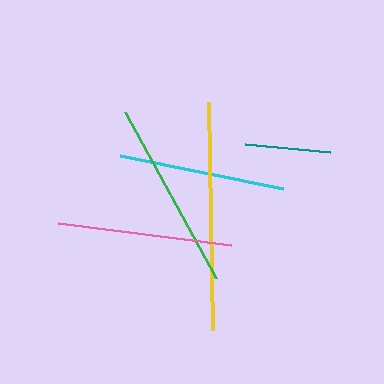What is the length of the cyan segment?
The cyan segment is approximately 166 pixels long.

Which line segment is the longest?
The yellow line is the longest at approximately 229 pixels.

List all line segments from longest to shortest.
From longest to shortest: yellow, green, pink, cyan, teal.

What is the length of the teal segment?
The teal segment is approximately 85 pixels long.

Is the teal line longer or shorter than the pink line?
The pink line is longer than the teal line.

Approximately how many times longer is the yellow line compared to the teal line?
The yellow line is approximately 2.7 times the length of the teal line.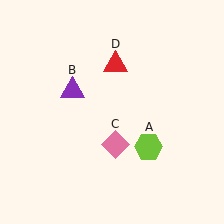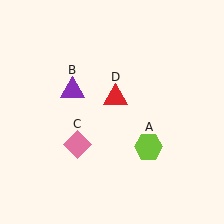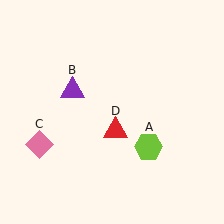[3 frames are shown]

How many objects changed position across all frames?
2 objects changed position: pink diamond (object C), red triangle (object D).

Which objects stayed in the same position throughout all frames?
Lime hexagon (object A) and purple triangle (object B) remained stationary.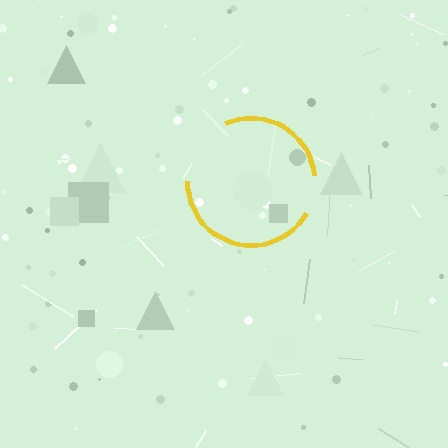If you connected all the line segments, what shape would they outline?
They would outline a circle.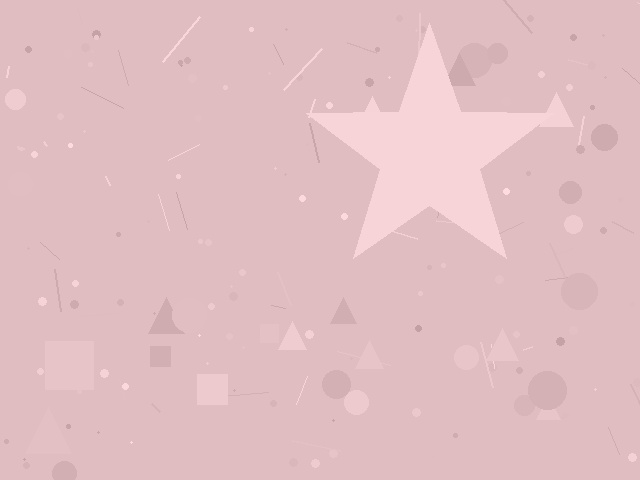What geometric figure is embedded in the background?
A star is embedded in the background.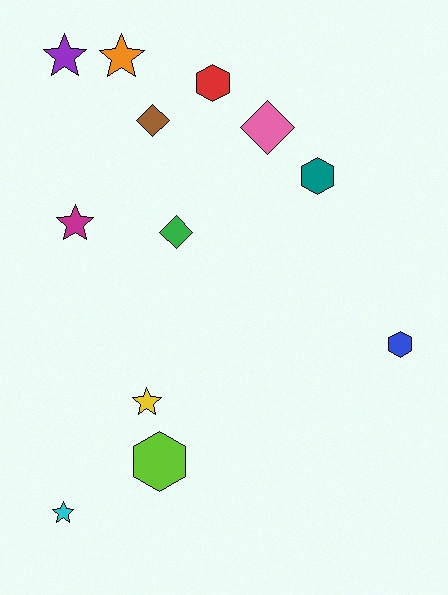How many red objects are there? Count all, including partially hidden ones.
There is 1 red object.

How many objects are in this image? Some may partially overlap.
There are 12 objects.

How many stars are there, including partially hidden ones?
There are 5 stars.